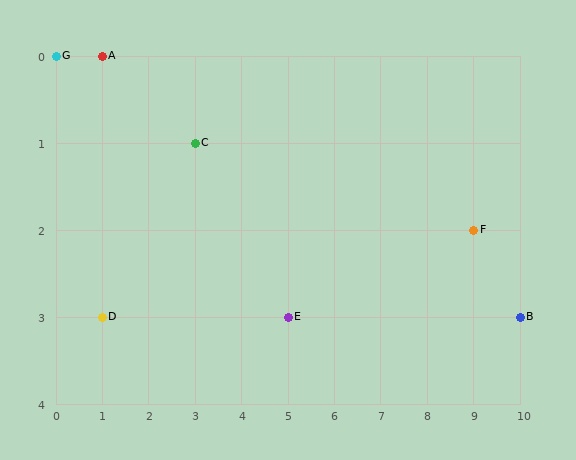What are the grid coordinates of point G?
Point G is at grid coordinates (0, 0).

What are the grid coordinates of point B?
Point B is at grid coordinates (10, 3).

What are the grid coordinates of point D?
Point D is at grid coordinates (1, 3).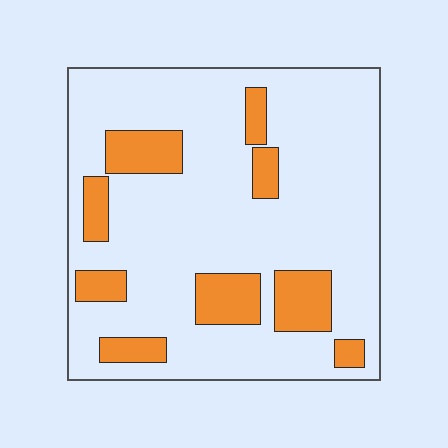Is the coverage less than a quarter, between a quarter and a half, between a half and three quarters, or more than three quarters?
Less than a quarter.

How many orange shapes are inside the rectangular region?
9.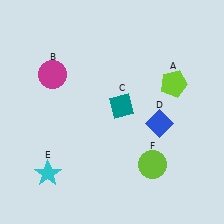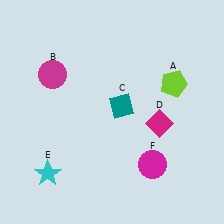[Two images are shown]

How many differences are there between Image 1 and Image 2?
There are 2 differences between the two images.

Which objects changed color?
D changed from blue to magenta. F changed from lime to magenta.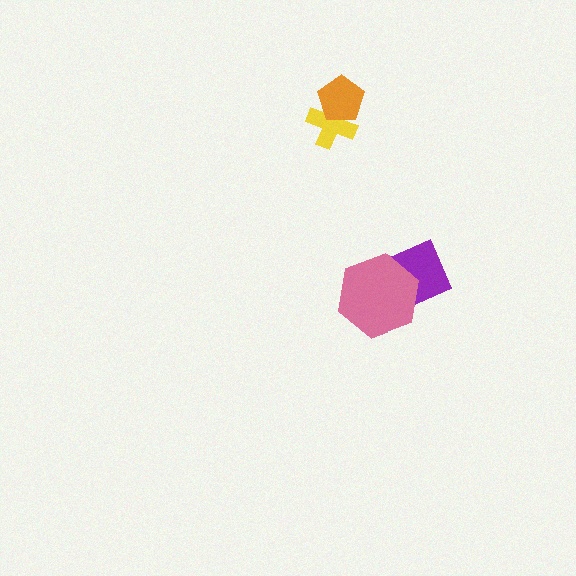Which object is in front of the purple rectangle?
The pink hexagon is in front of the purple rectangle.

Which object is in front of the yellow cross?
The orange pentagon is in front of the yellow cross.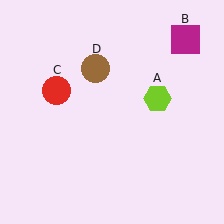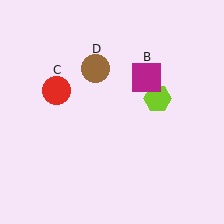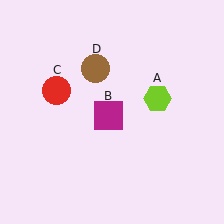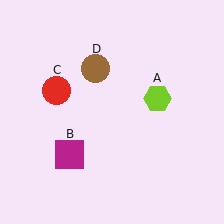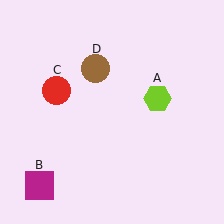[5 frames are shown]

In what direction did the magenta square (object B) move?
The magenta square (object B) moved down and to the left.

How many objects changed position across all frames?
1 object changed position: magenta square (object B).